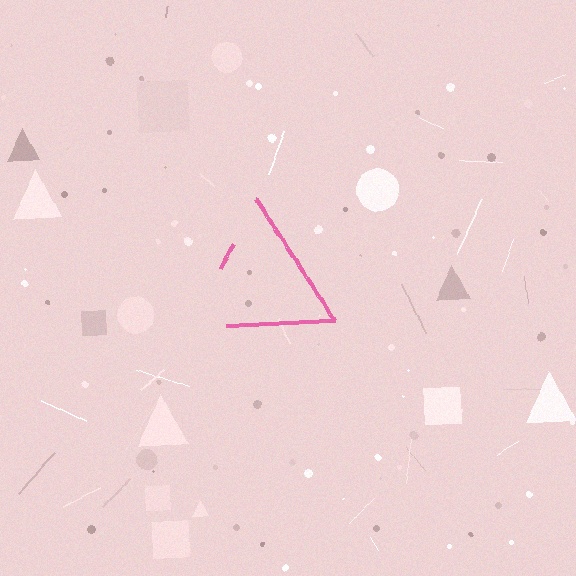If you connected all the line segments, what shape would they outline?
They would outline a triangle.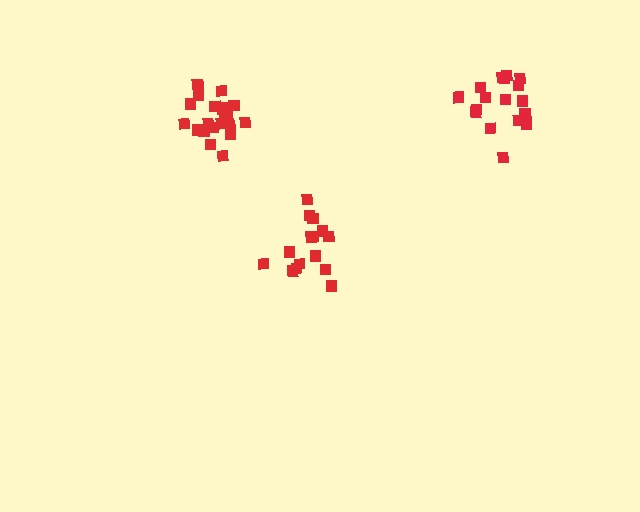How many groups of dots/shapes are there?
There are 3 groups.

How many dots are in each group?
Group 1: 17 dots, Group 2: 15 dots, Group 3: 21 dots (53 total).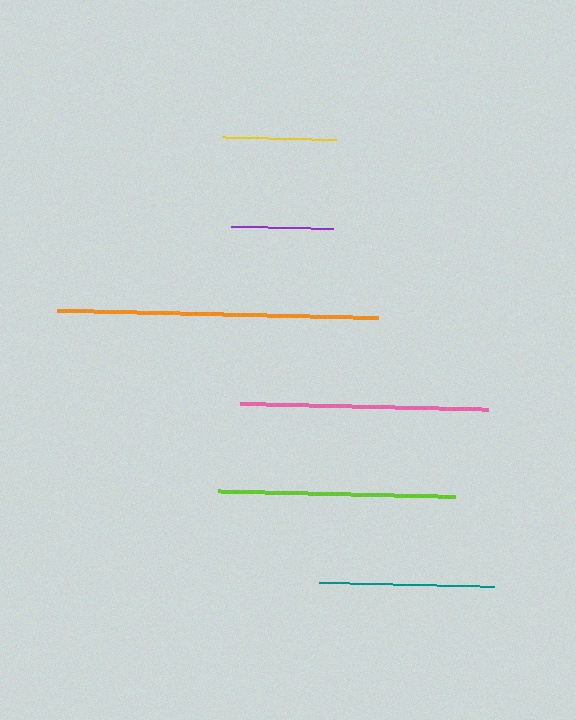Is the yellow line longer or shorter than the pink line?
The pink line is longer than the yellow line.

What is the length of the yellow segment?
The yellow segment is approximately 114 pixels long.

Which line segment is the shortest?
The purple line is the shortest at approximately 102 pixels.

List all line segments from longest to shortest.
From longest to shortest: orange, pink, lime, teal, yellow, purple.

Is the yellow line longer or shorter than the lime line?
The lime line is longer than the yellow line.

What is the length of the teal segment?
The teal segment is approximately 175 pixels long.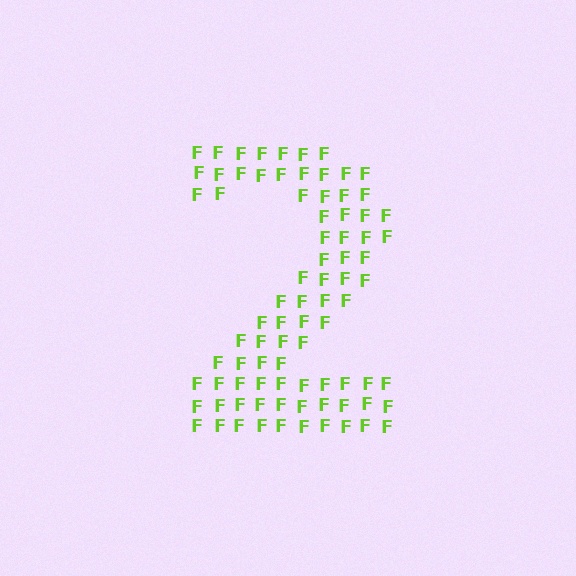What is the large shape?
The large shape is the digit 2.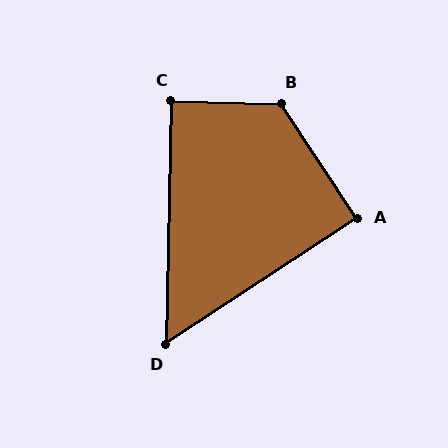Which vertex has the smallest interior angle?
D, at approximately 56 degrees.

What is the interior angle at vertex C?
Approximately 90 degrees (approximately right).